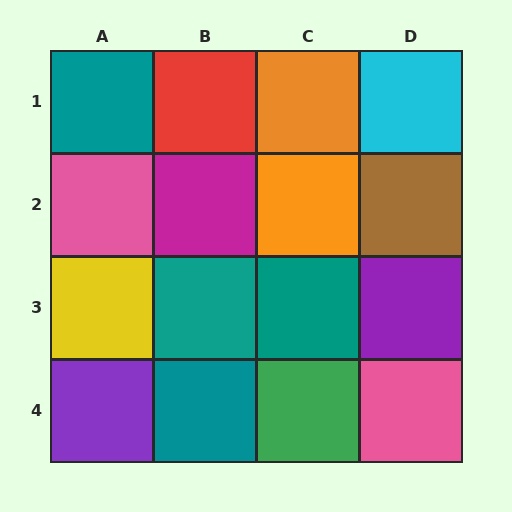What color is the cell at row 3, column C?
Teal.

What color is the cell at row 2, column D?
Brown.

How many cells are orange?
2 cells are orange.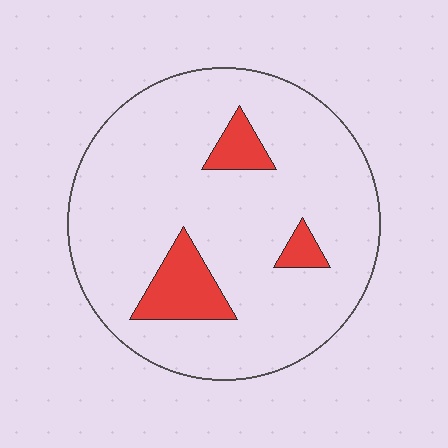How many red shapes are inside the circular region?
3.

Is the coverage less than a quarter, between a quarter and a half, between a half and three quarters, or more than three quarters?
Less than a quarter.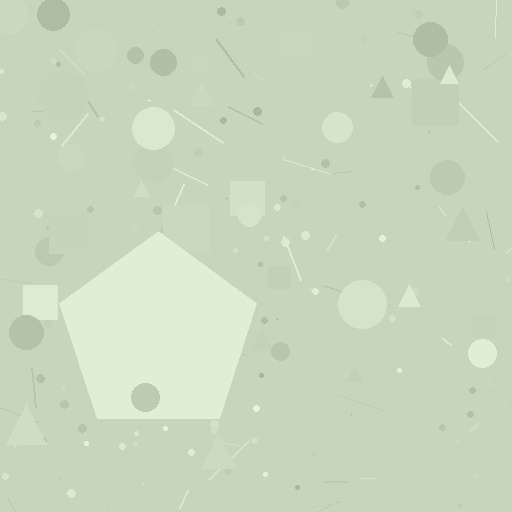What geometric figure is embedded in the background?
A pentagon is embedded in the background.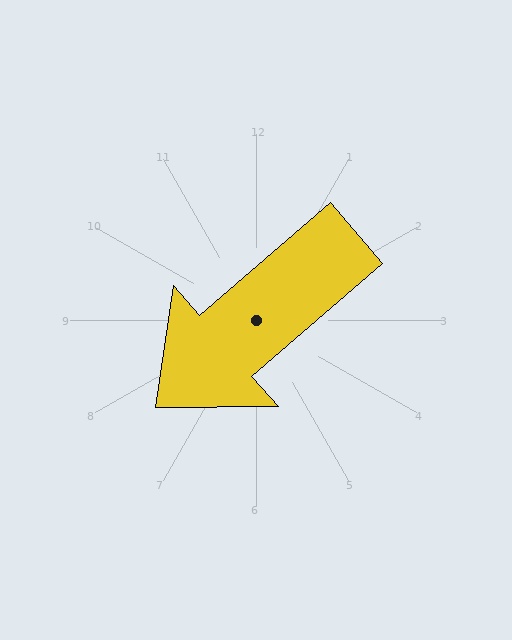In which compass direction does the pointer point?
Southwest.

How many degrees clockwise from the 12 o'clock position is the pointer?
Approximately 229 degrees.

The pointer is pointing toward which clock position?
Roughly 8 o'clock.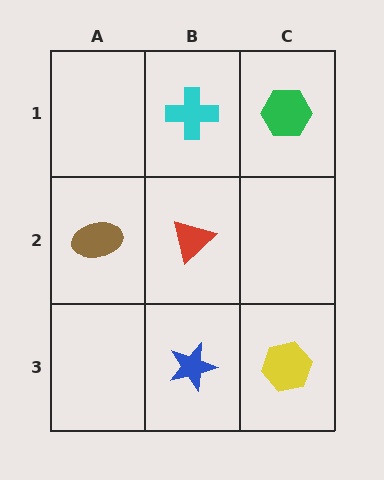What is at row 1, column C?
A green hexagon.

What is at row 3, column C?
A yellow hexagon.